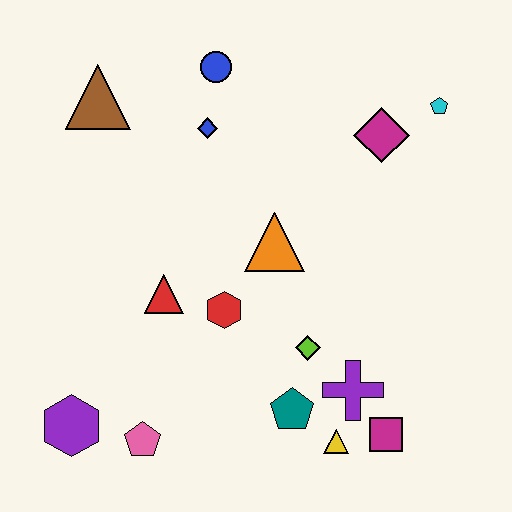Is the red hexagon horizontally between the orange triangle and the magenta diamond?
No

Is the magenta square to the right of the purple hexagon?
Yes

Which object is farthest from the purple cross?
The brown triangle is farthest from the purple cross.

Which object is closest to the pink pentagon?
The purple hexagon is closest to the pink pentagon.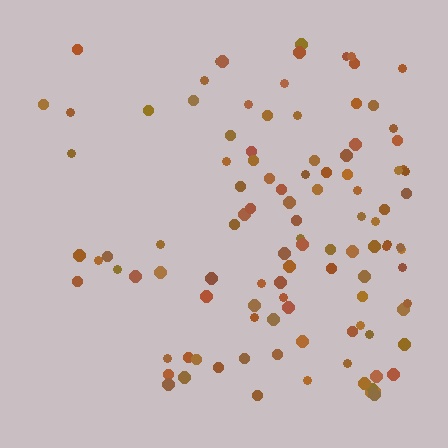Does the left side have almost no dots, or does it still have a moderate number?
Still a moderate number, just noticeably fewer than the right.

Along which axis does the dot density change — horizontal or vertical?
Horizontal.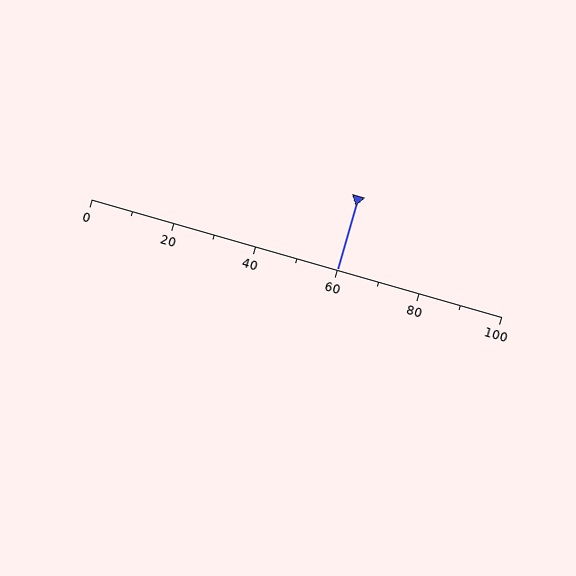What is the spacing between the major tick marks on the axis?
The major ticks are spaced 20 apart.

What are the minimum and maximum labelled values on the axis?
The axis runs from 0 to 100.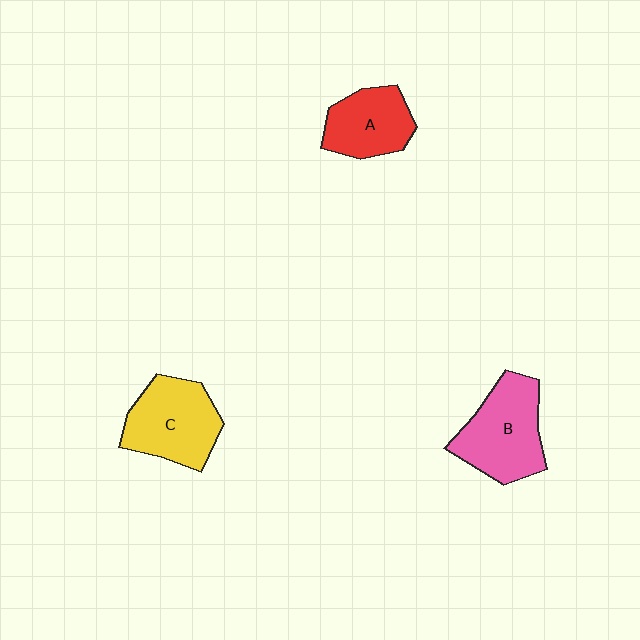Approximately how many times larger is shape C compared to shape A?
Approximately 1.3 times.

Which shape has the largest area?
Shape B (pink).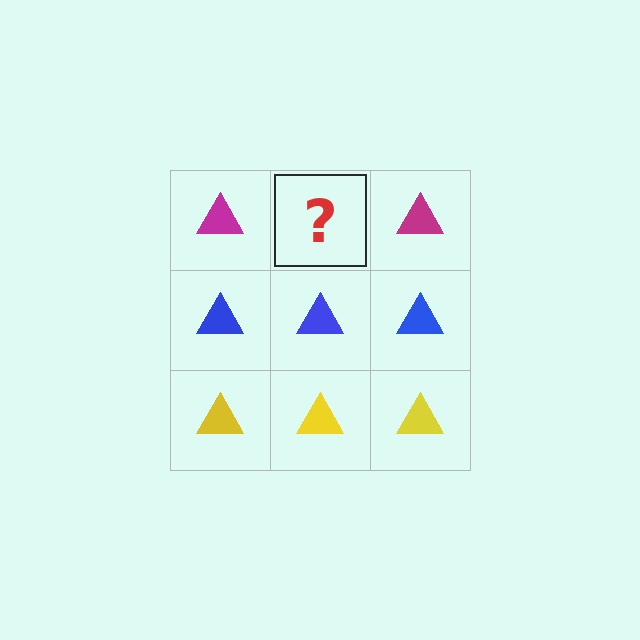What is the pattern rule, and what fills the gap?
The rule is that each row has a consistent color. The gap should be filled with a magenta triangle.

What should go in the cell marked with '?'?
The missing cell should contain a magenta triangle.